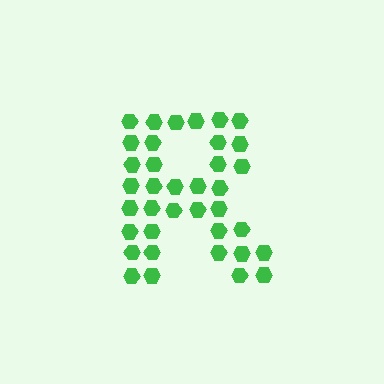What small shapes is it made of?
It is made of small hexagons.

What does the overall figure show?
The overall figure shows the letter R.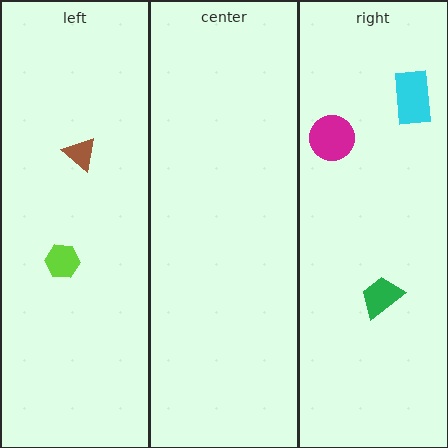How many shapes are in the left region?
2.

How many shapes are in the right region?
3.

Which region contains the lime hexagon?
The left region.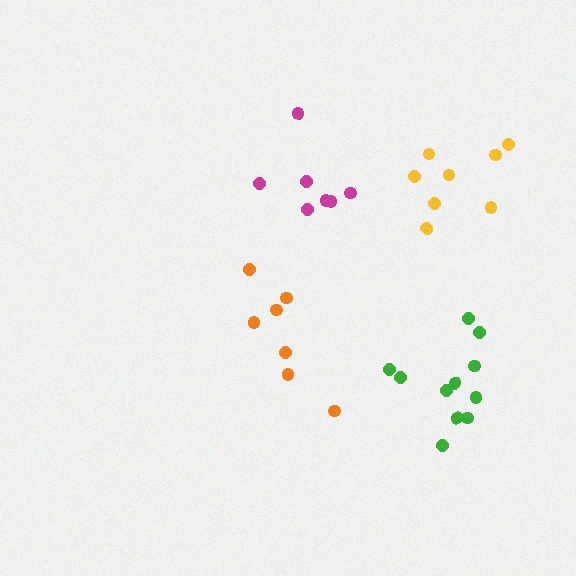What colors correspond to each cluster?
The clusters are colored: yellow, magenta, orange, green.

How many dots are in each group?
Group 1: 8 dots, Group 2: 7 dots, Group 3: 7 dots, Group 4: 11 dots (33 total).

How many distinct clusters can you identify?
There are 4 distinct clusters.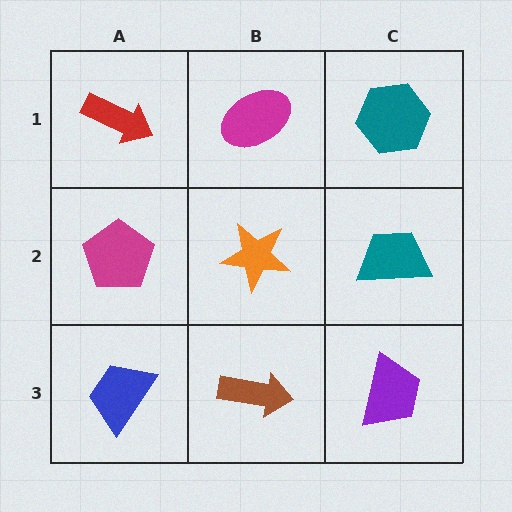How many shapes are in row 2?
3 shapes.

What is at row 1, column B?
A magenta ellipse.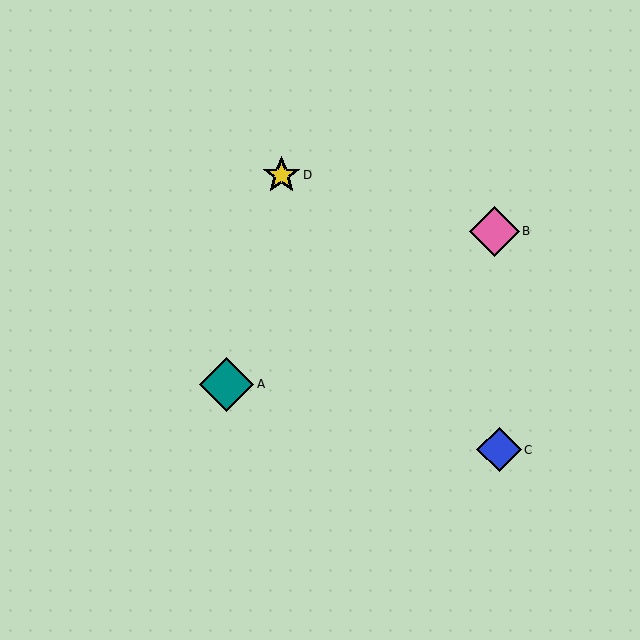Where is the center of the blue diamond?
The center of the blue diamond is at (499, 450).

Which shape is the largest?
The teal diamond (labeled A) is the largest.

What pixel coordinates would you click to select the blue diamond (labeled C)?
Click at (499, 450) to select the blue diamond C.